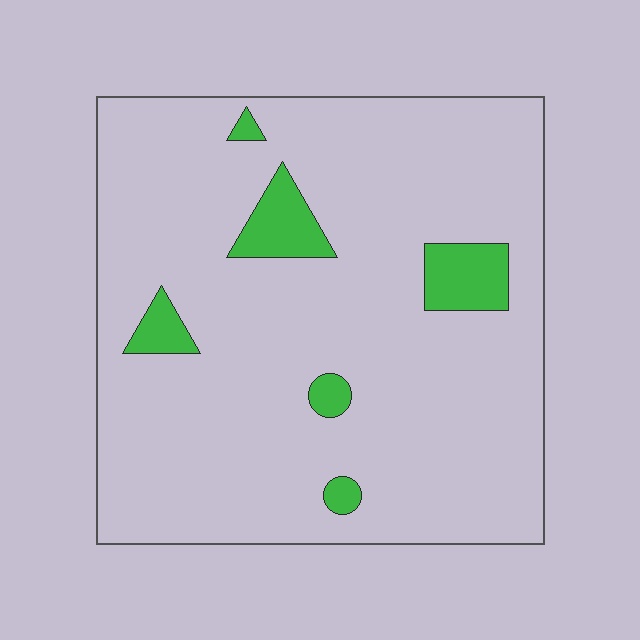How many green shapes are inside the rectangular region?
6.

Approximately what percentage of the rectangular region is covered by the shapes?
Approximately 10%.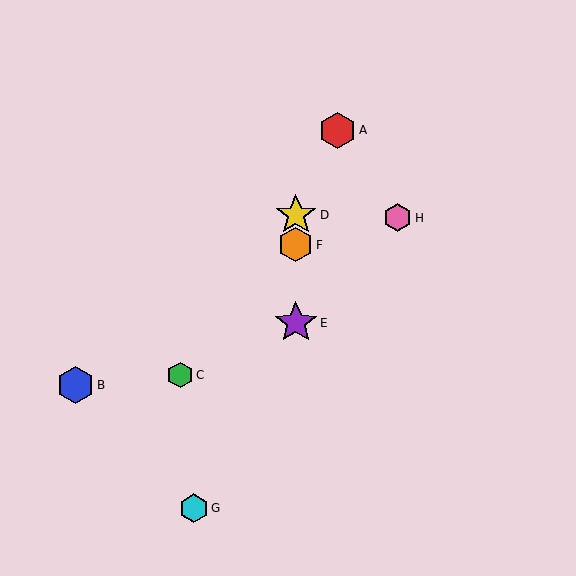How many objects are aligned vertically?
3 objects (D, E, F) are aligned vertically.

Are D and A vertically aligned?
No, D is at x≈296 and A is at x≈338.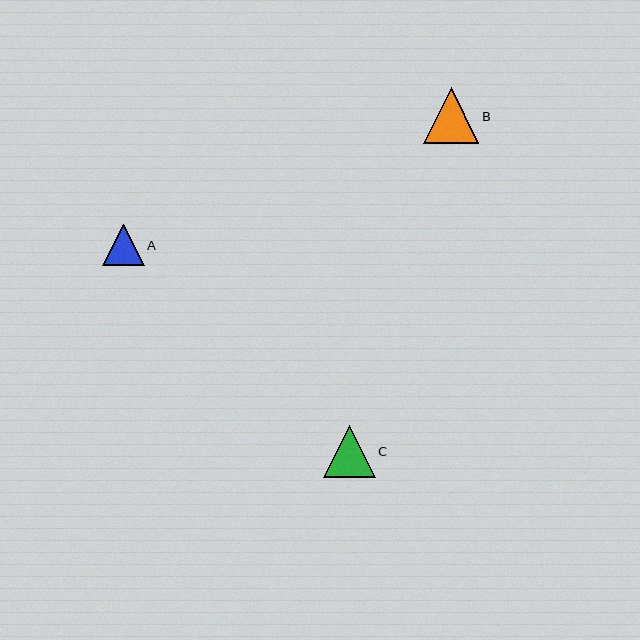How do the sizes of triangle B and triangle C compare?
Triangle B and triangle C are approximately the same size.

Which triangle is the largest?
Triangle B is the largest with a size of approximately 55 pixels.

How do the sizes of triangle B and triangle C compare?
Triangle B and triangle C are approximately the same size.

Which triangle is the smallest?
Triangle A is the smallest with a size of approximately 42 pixels.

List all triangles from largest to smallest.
From largest to smallest: B, C, A.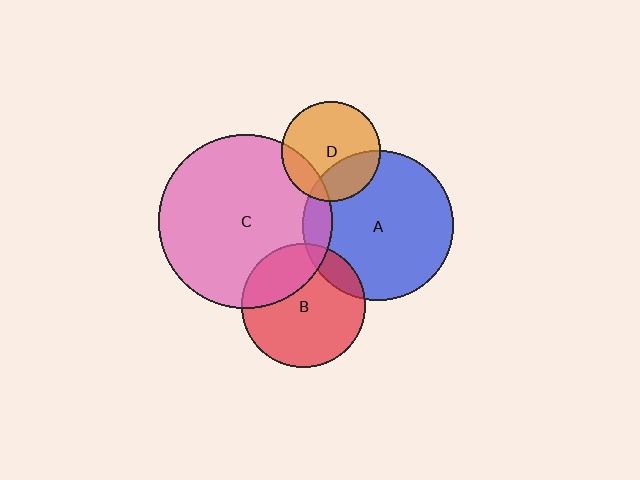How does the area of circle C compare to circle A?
Approximately 1.3 times.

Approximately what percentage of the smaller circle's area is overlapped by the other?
Approximately 30%.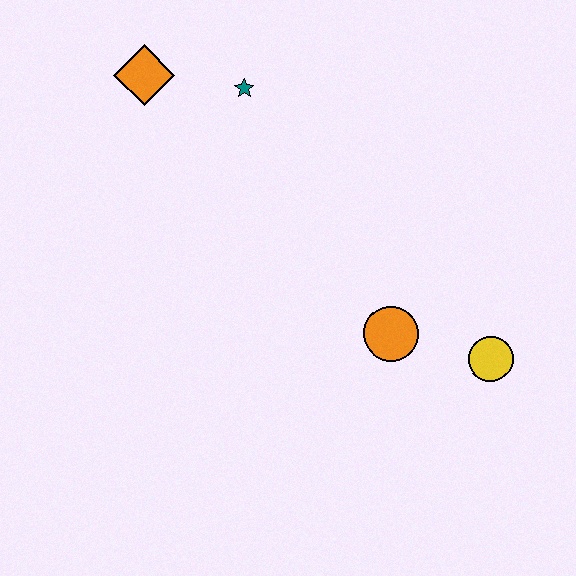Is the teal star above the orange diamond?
No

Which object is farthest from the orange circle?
The orange diamond is farthest from the orange circle.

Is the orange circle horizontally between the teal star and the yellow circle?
Yes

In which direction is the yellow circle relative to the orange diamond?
The yellow circle is to the right of the orange diamond.